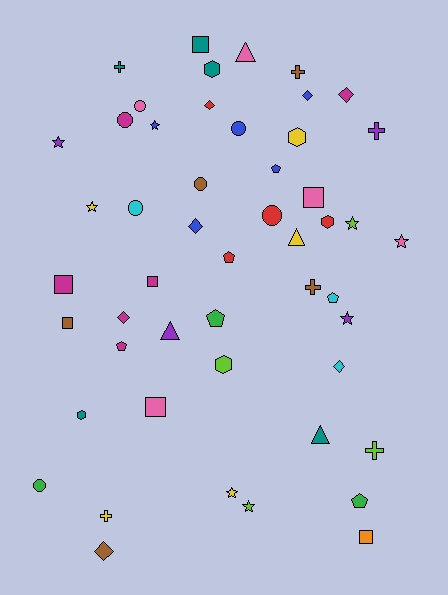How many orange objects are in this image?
There is 1 orange object.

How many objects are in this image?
There are 50 objects.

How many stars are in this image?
There are 8 stars.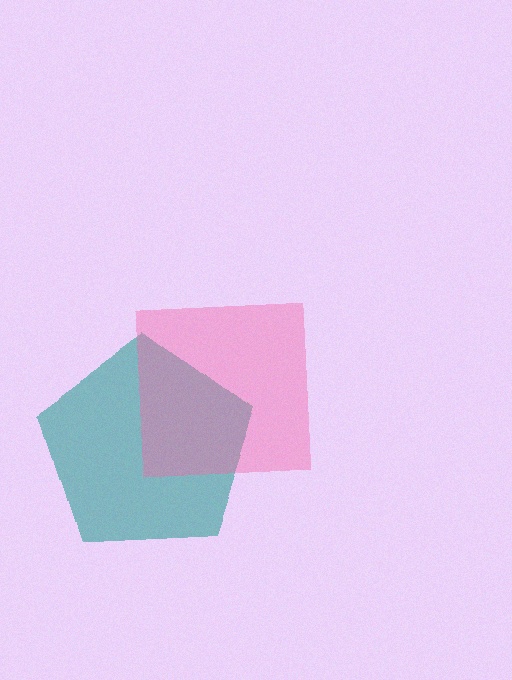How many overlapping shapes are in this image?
There are 2 overlapping shapes in the image.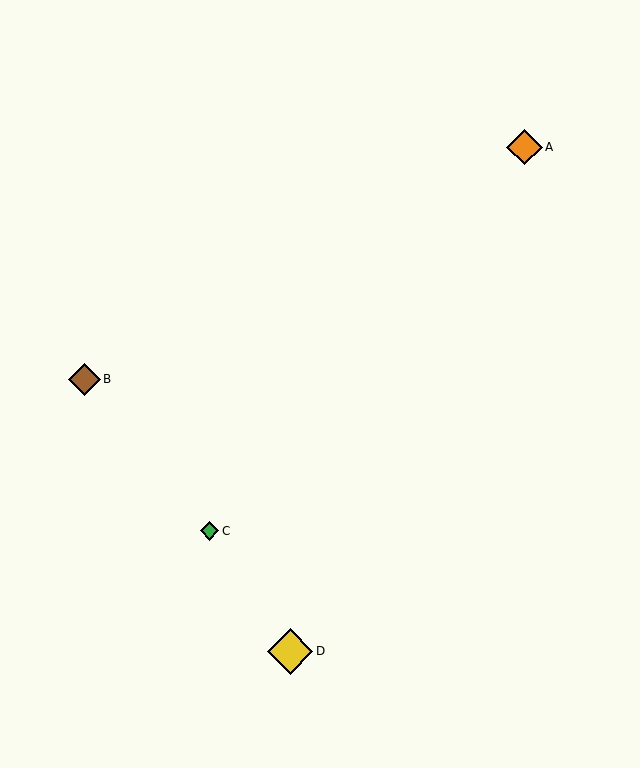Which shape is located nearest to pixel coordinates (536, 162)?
The orange diamond (labeled A) at (524, 147) is nearest to that location.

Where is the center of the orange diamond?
The center of the orange diamond is at (524, 147).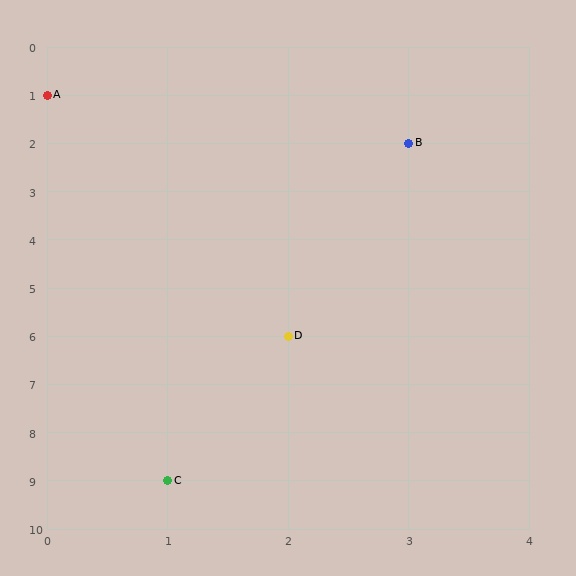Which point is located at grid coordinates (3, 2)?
Point B is at (3, 2).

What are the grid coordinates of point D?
Point D is at grid coordinates (2, 6).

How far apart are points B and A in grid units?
Points B and A are 3 columns and 1 row apart (about 3.2 grid units diagonally).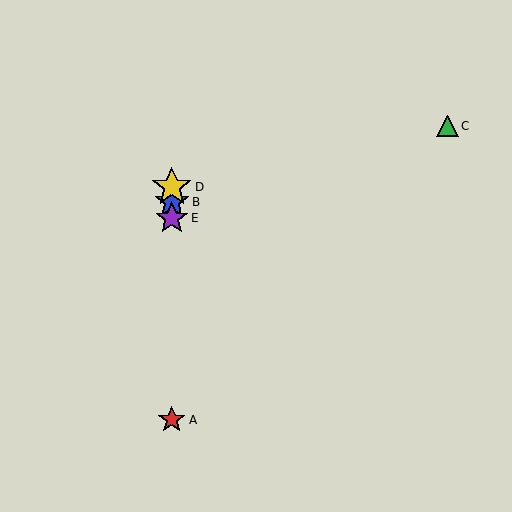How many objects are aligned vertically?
4 objects (A, B, D, E) are aligned vertically.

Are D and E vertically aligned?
Yes, both are at x≈172.